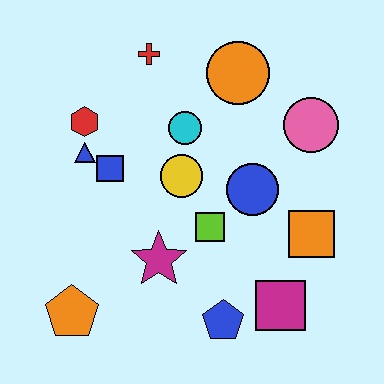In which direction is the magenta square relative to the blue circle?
The magenta square is below the blue circle.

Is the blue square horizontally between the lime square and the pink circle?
No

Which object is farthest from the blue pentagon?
The red cross is farthest from the blue pentagon.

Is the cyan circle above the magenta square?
Yes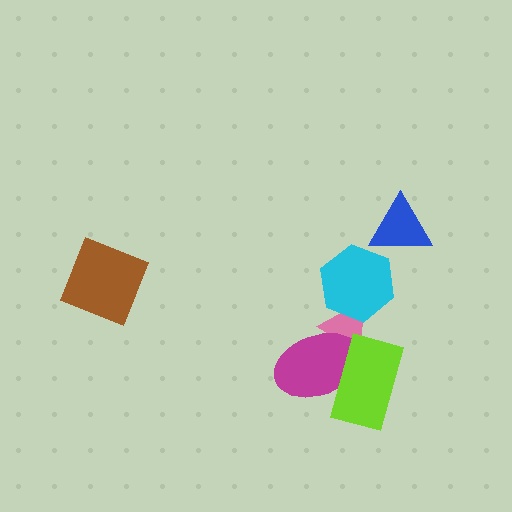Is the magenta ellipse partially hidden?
Yes, it is partially covered by another shape.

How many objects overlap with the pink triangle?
3 objects overlap with the pink triangle.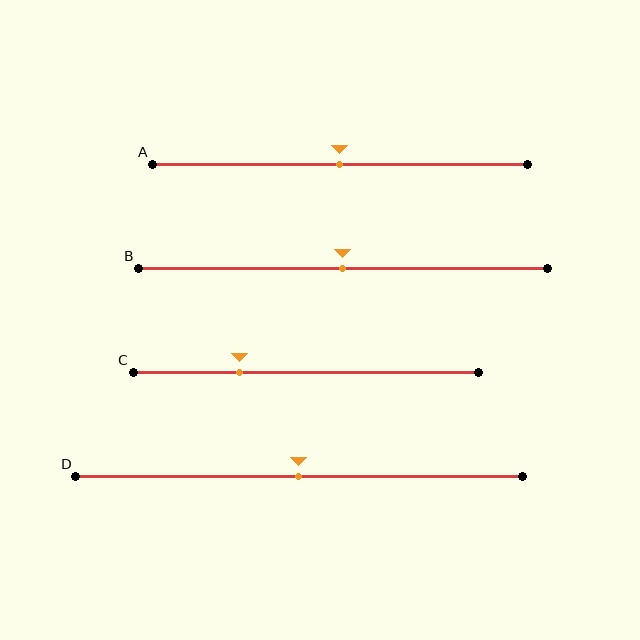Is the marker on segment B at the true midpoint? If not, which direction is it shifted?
Yes, the marker on segment B is at the true midpoint.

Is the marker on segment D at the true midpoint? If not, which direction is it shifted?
Yes, the marker on segment D is at the true midpoint.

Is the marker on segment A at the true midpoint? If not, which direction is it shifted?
Yes, the marker on segment A is at the true midpoint.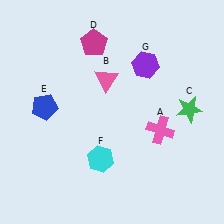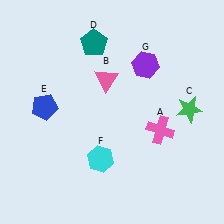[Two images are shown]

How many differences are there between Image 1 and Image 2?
There is 1 difference between the two images.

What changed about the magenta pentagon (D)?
In Image 1, D is magenta. In Image 2, it changed to teal.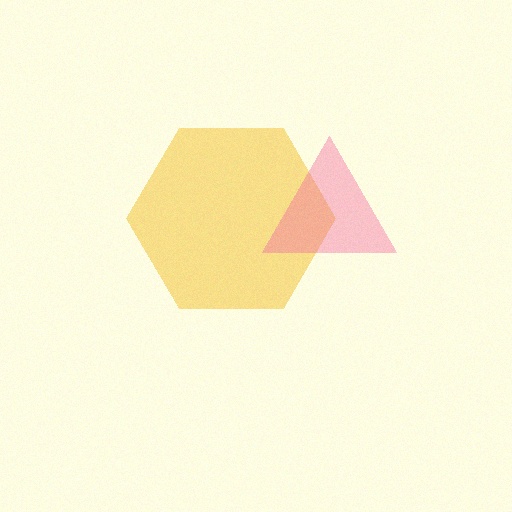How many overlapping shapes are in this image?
There are 2 overlapping shapes in the image.